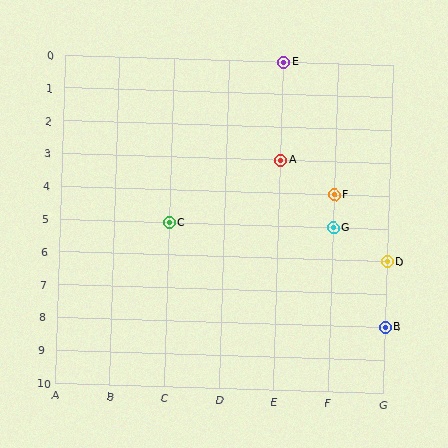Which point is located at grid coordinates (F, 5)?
Point G is at (F, 5).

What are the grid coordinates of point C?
Point C is at grid coordinates (C, 5).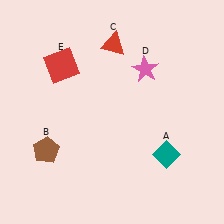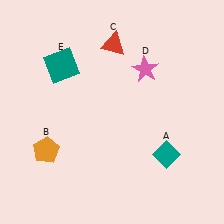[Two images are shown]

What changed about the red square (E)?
In Image 1, E is red. In Image 2, it changed to teal.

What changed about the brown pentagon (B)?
In Image 1, B is brown. In Image 2, it changed to orange.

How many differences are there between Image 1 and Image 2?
There are 2 differences between the two images.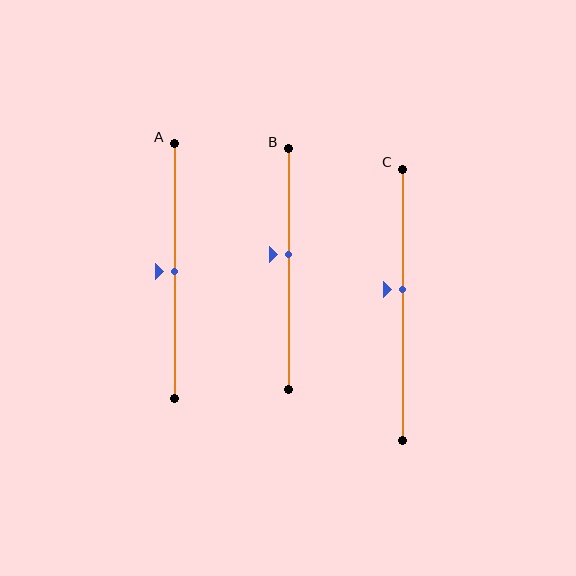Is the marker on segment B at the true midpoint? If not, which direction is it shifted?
No, the marker on segment B is shifted upward by about 6% of the segment length.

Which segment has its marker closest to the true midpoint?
Segment A has its marker closest to the true midpoint.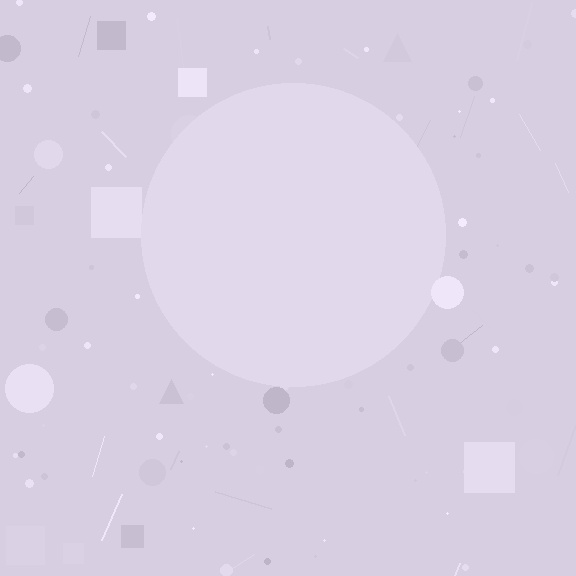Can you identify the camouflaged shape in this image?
The camouflaged shape is a circle.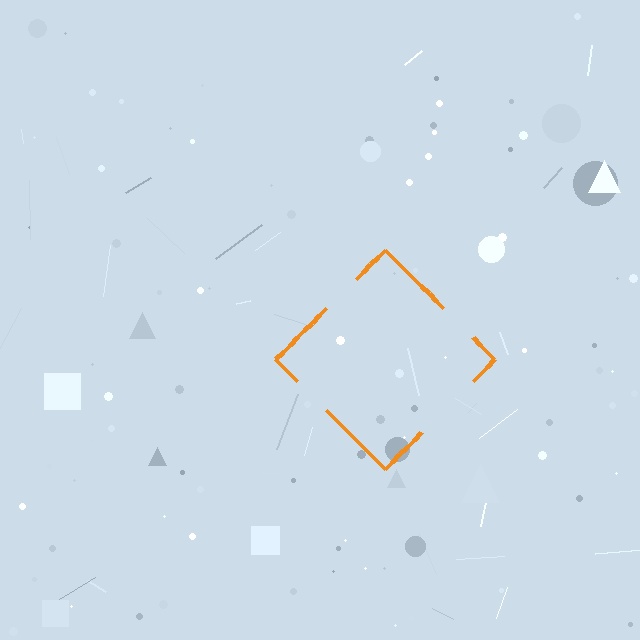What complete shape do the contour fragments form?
The contour fragments form a diamond.